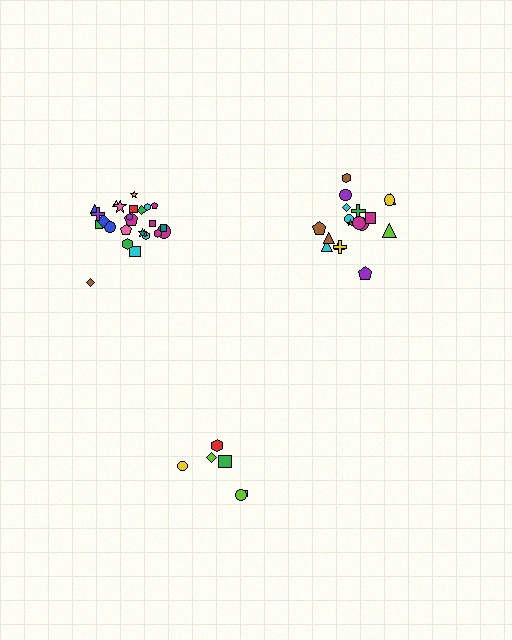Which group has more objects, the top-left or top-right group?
The top-left group.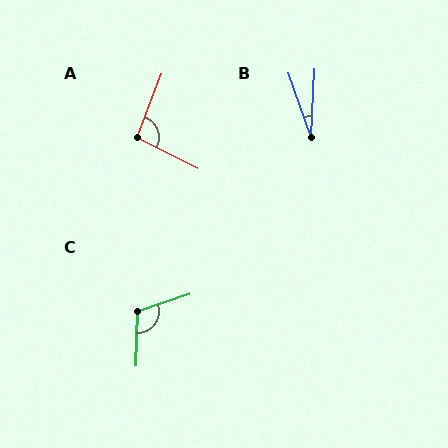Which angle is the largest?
C, at approximately 109 degrees.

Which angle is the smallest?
B, at approximately 22 degrees.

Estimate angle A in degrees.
Approximately 96 degrees.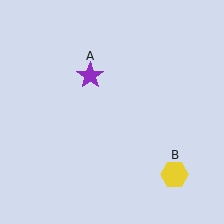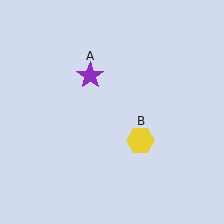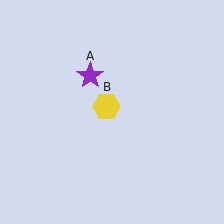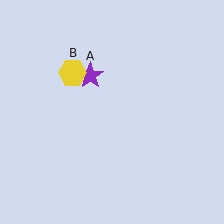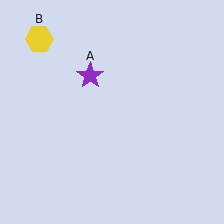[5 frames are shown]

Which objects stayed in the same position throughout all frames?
Purple star (object A) remained stationary.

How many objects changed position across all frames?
1 object changed position: yellow hexagon (object B).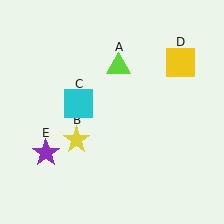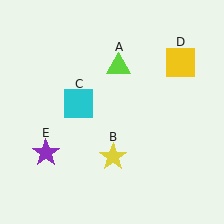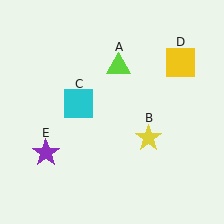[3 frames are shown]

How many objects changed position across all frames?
1 object changed position: yellow star (object B).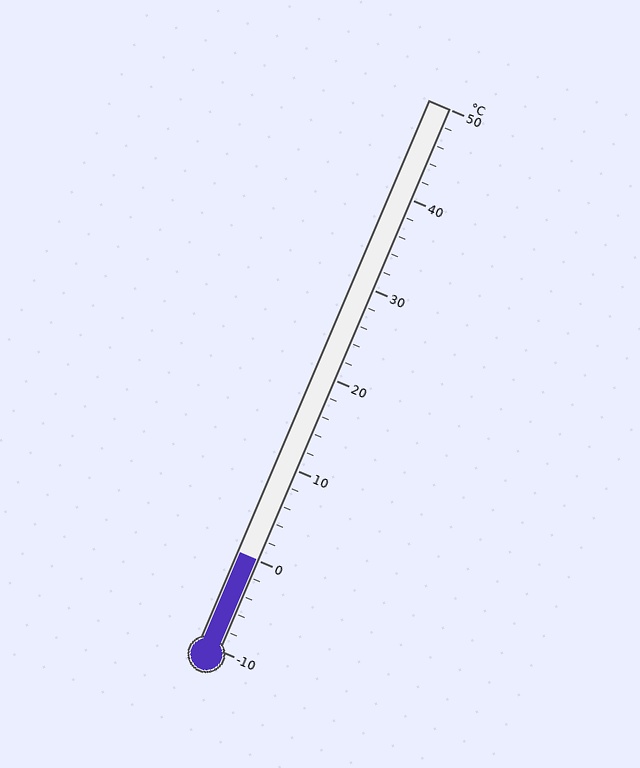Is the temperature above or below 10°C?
The temperature is below 10°C.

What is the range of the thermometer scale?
The thermometer scale ranges from -10°C to 50°C.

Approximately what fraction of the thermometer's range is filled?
The thermometer is filled to approximately 15% of its range.